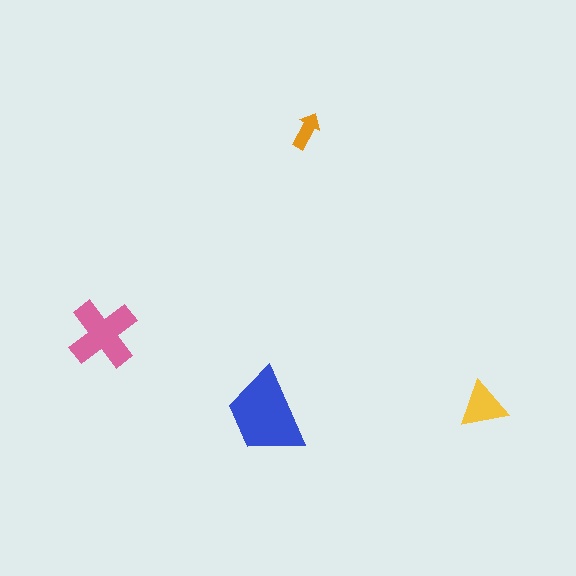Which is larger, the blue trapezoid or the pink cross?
The blue trapezoid.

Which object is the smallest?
The orange arrow.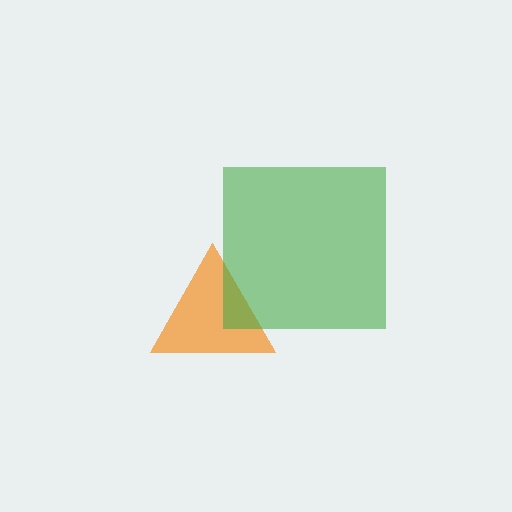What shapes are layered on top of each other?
The layered shapes are: an orange triangle, a green square.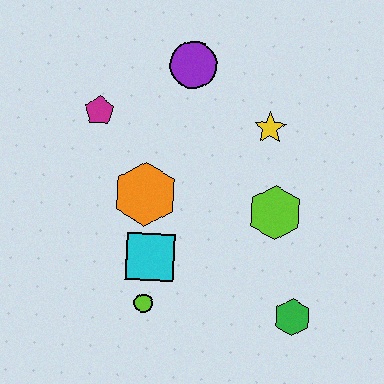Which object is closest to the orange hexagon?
The cyan square is closest to the orange hexagon.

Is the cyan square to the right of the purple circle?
No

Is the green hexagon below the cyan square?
Yes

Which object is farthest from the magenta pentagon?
The green hexagon is farthest from the magenta pentagon.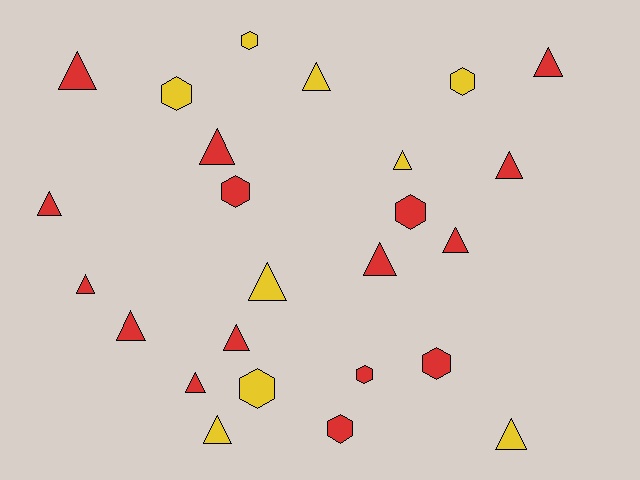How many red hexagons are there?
There are 5 red hexagons.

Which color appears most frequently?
Red, with 16 objects.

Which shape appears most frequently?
Triangle, with 16 objects.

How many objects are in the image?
There are 25 objects.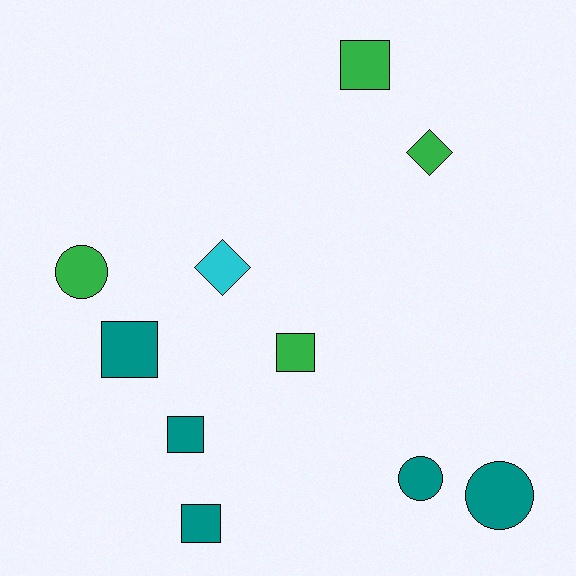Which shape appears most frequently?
Square, with 5 objects.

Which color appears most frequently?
Teal, with 5 objects.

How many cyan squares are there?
There are no cyan squares.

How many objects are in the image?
There are 10 objects.